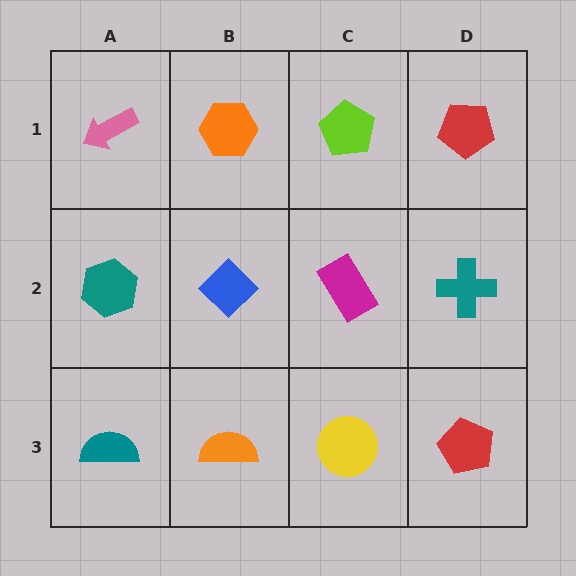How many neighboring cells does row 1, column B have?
3.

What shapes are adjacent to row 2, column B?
An orange hexagon (row 1, column B), an orange semicircle (row 3, column B), a teal hexagon (row 2, column A), a magenta rectangle (row 2, column C).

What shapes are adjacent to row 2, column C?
A lime pentagon (row 1, column C), a yellow circle (row 3, column C), a blue diamond (row 2, column B), a teal cross (row 2, column D).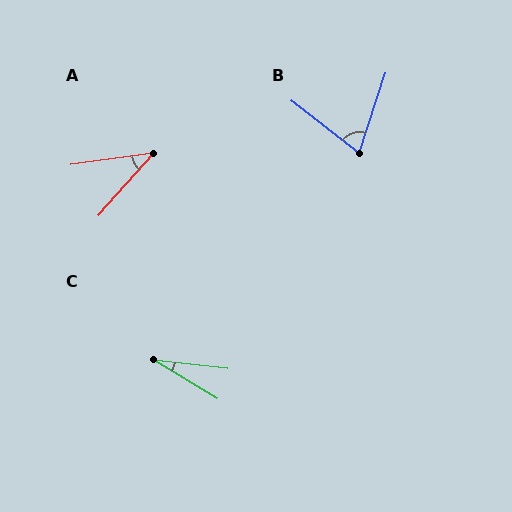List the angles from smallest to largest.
C (25°), A (41°), B (71°).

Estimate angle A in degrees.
Approximately 41 degrees.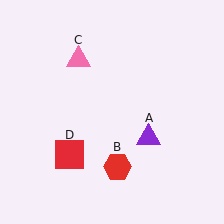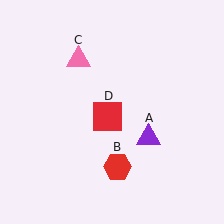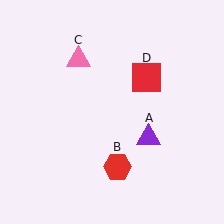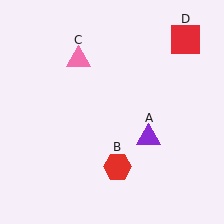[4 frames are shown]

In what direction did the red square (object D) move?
The red square (object D) moved up and to the right.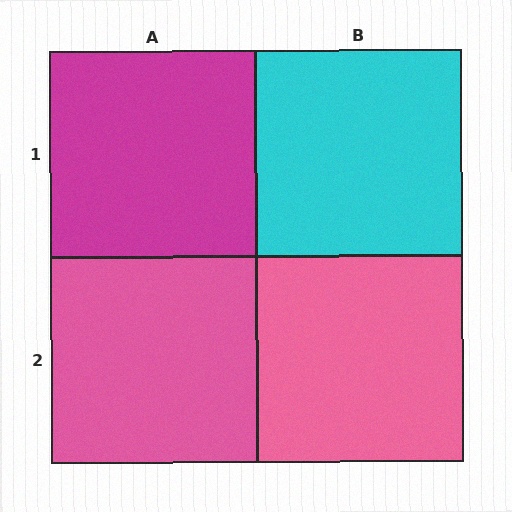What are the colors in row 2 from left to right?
Pink, pink.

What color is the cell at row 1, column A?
Magenta.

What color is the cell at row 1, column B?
Cyan.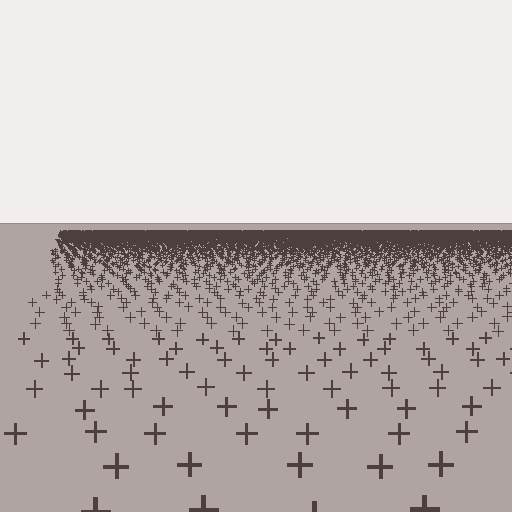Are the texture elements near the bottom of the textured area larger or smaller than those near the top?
Larger. Near the bottom, elements are closer to the viewer and appear at a bigger on-screen size.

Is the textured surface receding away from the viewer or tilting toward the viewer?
The surface is receding away from the viewer. Texture elements get smaller and denser toward the top.